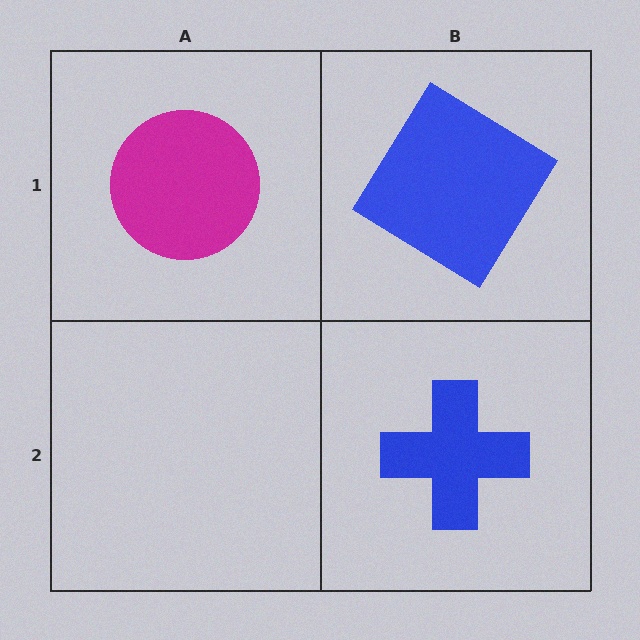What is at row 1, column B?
A blue diamond.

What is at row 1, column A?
A magenta circle.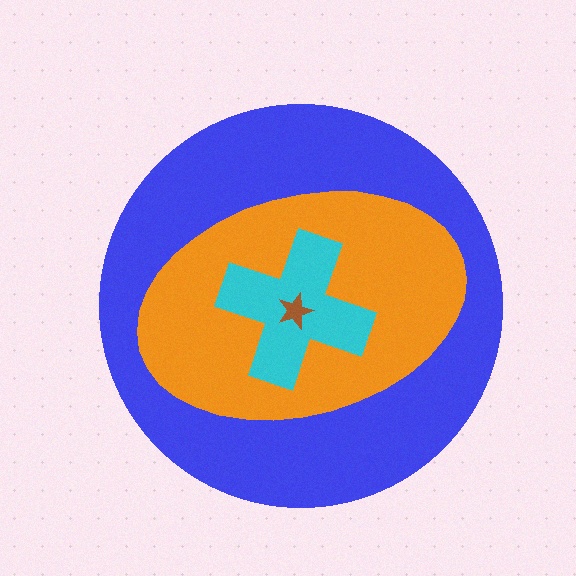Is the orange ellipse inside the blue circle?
Yes.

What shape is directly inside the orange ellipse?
The cyan cross.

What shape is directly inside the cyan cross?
The brown star.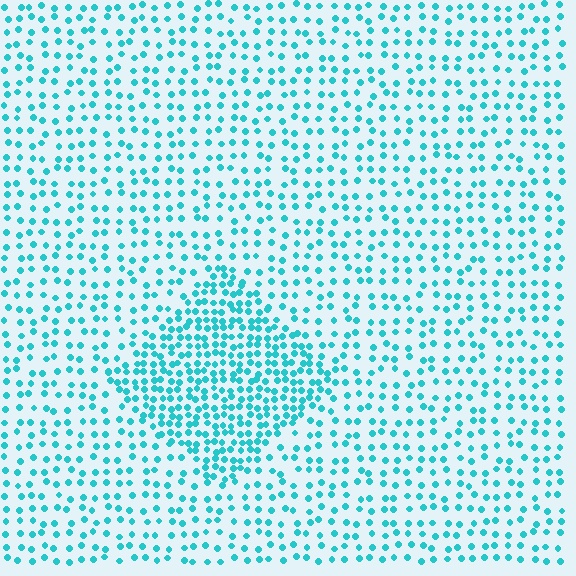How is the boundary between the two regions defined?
The boundary is defined by a change in element density (approximately 2.1x ratio). All elements are the same color, size, and shape.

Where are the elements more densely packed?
The elements are more densely packed inside the diamond boundary.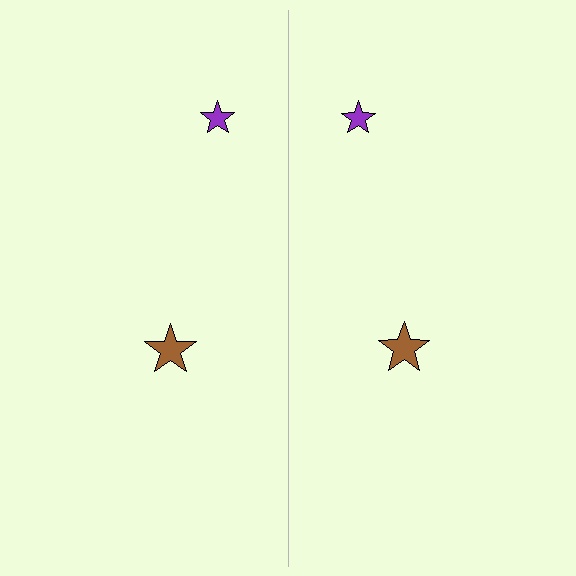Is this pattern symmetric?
Yes, this pattern has bilateral (reflection) symmetry.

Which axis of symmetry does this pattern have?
The pattern has a vertical axis of symmetry running through the center of the image.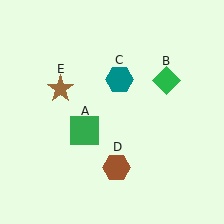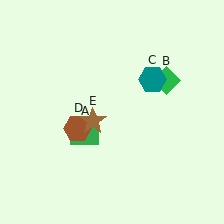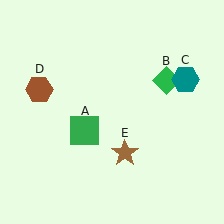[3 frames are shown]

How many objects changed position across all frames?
3 objects changed position: teal hexagon (object C), brown hexagon (object D), brown star (object E).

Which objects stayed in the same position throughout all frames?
Green square (object A) and green diamond (object B) remained stationary.